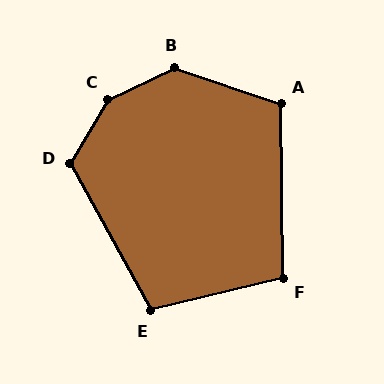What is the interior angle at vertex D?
Approximately 121 degrees (obtuse).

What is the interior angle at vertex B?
Approximately 136 degrees (obtuse).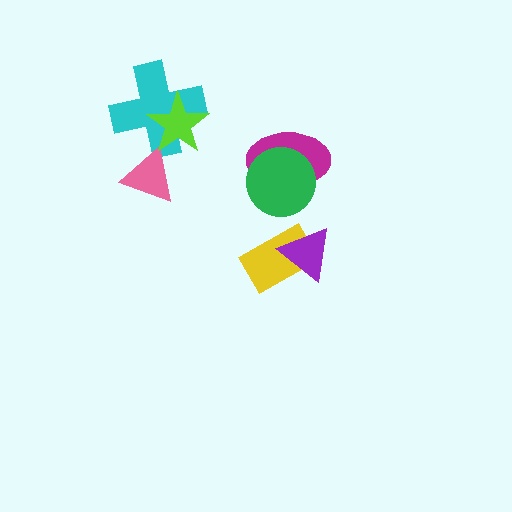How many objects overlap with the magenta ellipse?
1 object overlaps with the magenta ellipse.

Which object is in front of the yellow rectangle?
The purple triangle is in front of the yellow rectangle.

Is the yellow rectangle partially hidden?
Yes, it is partially covered by another shape.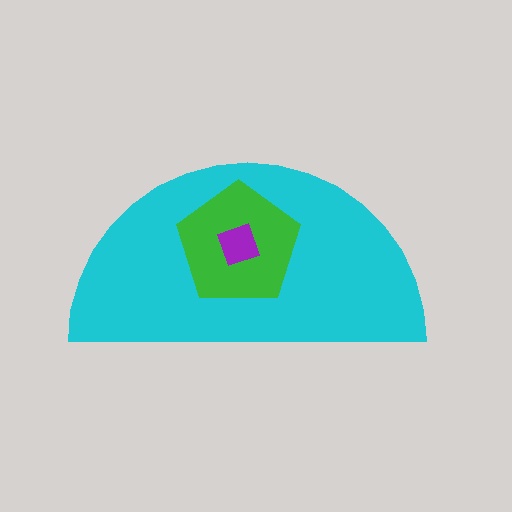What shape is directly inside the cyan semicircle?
The green pentagon.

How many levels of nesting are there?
3.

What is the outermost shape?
The cyan semicircle.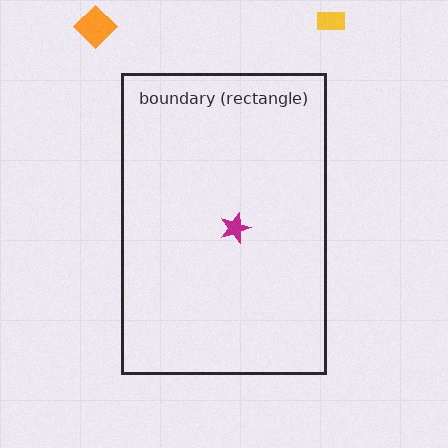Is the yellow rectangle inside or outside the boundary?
Outside.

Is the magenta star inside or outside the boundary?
Inside.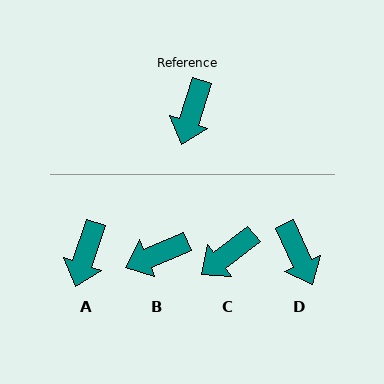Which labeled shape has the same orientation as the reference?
A.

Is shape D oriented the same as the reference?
No, it is off by about 43 degrees.